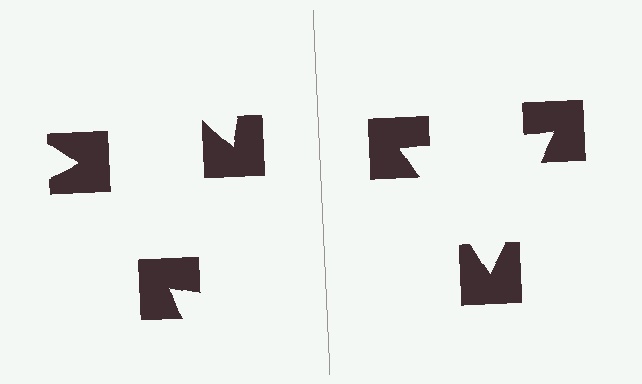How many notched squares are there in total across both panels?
6 — 3 on each side.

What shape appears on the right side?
An illusory triangle.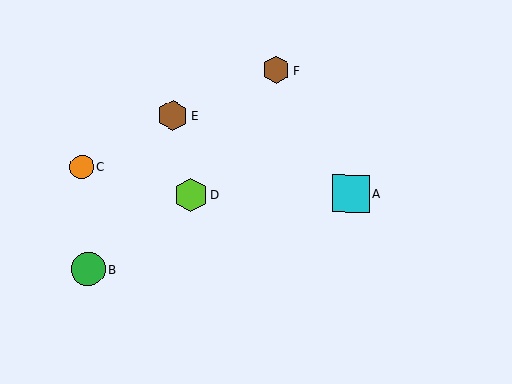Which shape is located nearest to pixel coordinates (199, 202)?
The lime hexagon (labeled D) at (191, 195) is nearest to that location.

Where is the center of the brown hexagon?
The center of the brown hexagon is at (173, 115).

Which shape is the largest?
The cyan square (labeled A) is the largest.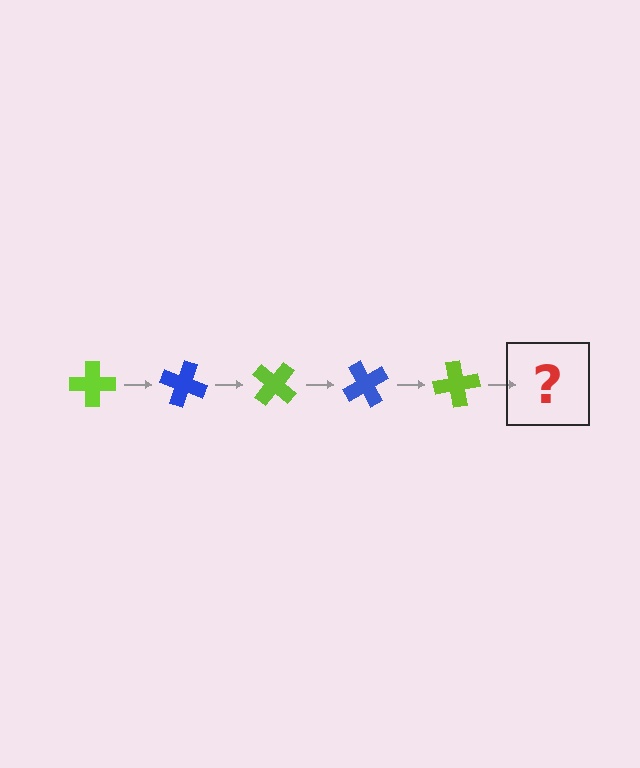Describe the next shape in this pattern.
It should be a blue cross, rotated 100 degrees from the start.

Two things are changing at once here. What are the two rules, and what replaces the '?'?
The two rules are that it rotates 20 degrees each step and the color cycles through lime and blue. The '?' should be a blue cross, rotated 100 degrees from the start.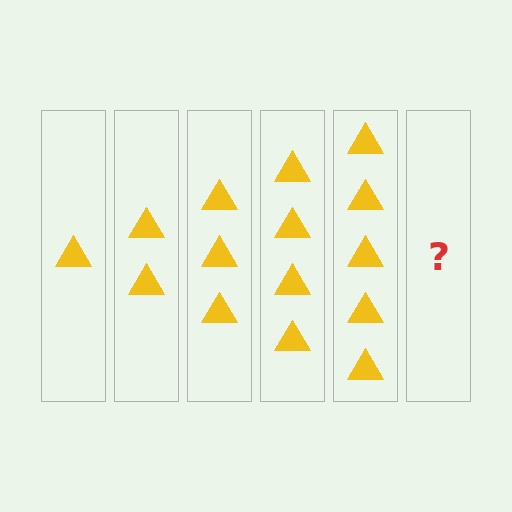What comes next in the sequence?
The next element should be 6 triangles.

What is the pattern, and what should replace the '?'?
The pattern is that each step adds one more triangle. The '?' should be 6 triangles.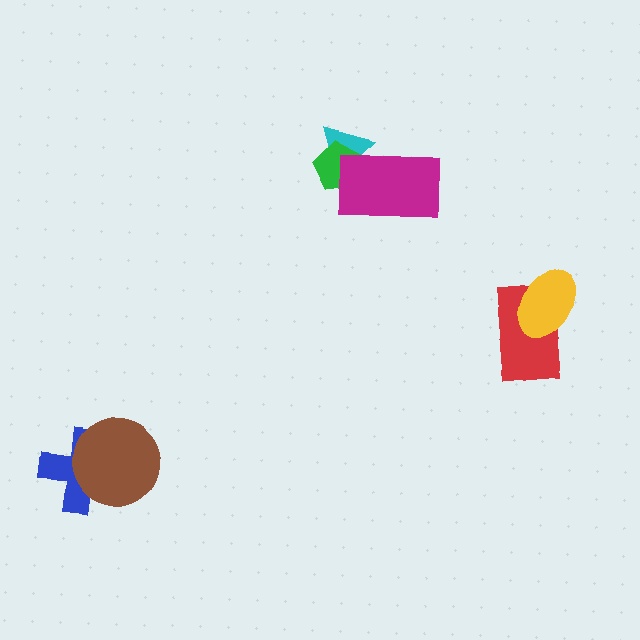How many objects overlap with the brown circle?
1 object overlaps with the brown circle.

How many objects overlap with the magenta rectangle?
2 objects overlap with the magenta rectangle.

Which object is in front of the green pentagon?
The magenta rectangle is in front of the green pentagon.